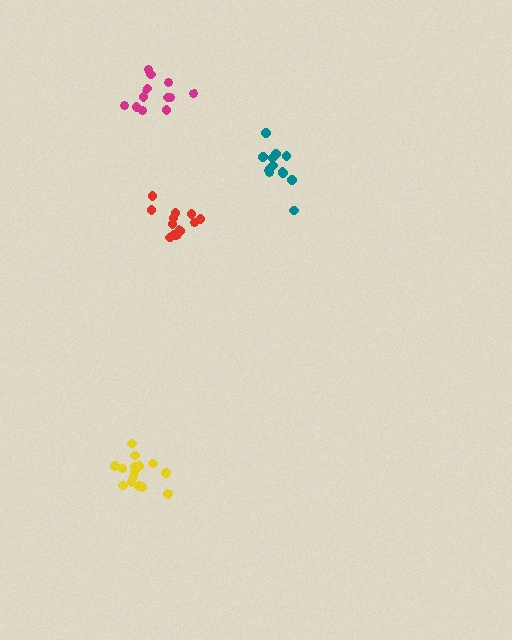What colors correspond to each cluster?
The clusters are colored: red, magenta, yellow, teal.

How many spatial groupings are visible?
There are 4 spatial groupings.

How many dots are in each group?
Group 1: 12 dots, Group 2: 12 dots, Group 3: 17 dots, Group 4: 13 dots (54 total).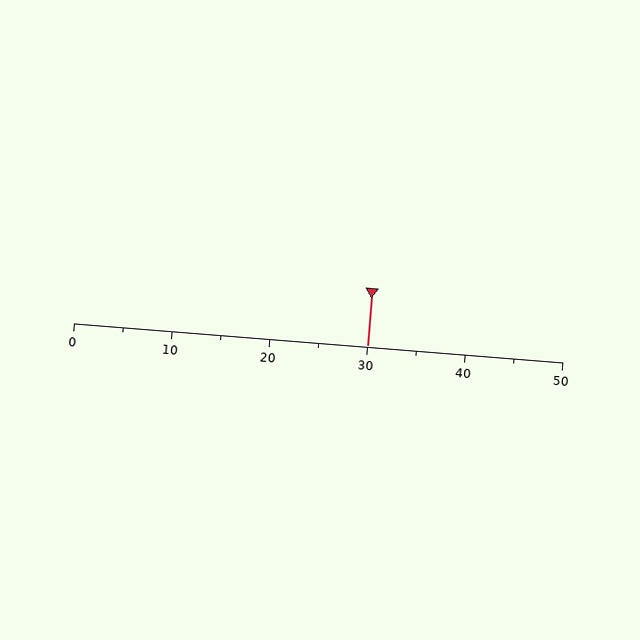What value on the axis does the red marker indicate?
The marker indicates approximately 30.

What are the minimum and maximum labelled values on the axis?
The axis runs from 0 to 50.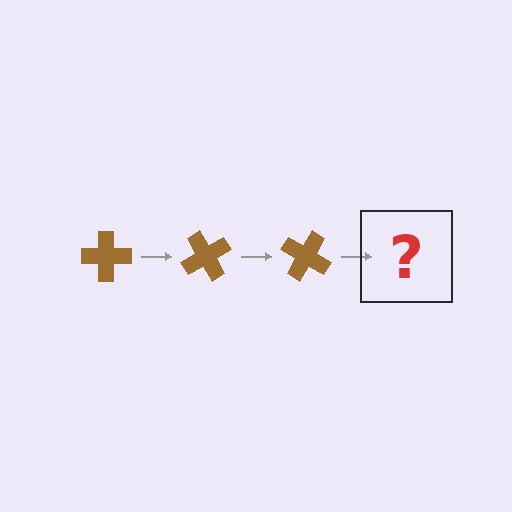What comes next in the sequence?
The next element should be a brown cross rotated 180 degrees.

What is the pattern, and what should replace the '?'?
The pattern is that the cross rotates 60 degrees each step. The '?' should be a brown cross rotated 180 degrees.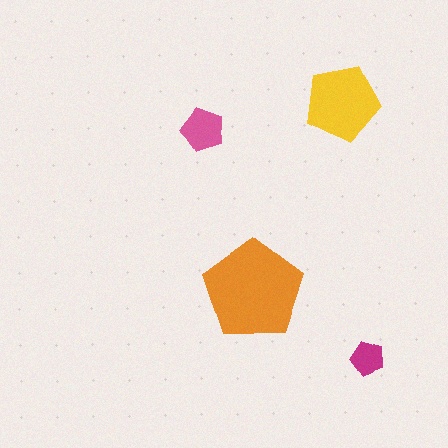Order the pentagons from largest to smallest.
the orange one, the yellow one, the pink one, the magenta one.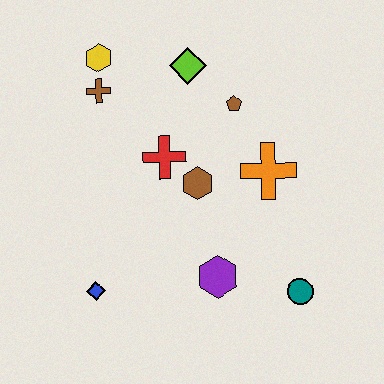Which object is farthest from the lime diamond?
The teal circle is farthest from the lime diamond.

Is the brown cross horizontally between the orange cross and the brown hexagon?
No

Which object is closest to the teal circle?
The purple hexagon is closest to the teal circle.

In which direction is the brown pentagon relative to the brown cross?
The brown pentagon is to the right of the brown cross.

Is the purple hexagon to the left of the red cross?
No